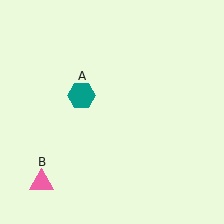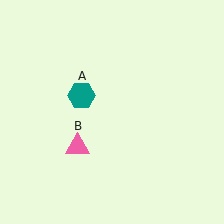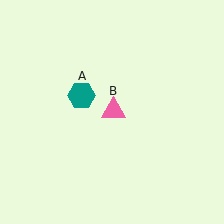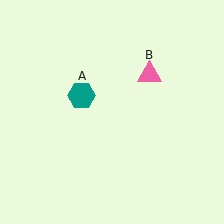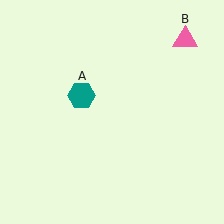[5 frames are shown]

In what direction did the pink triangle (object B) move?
The pink triangle (object B) moved up and to the right.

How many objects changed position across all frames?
1 object changed position: pink triangle (object B).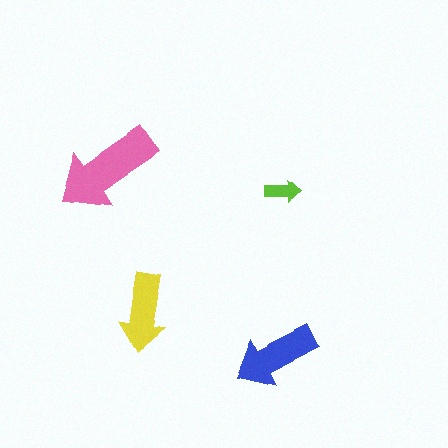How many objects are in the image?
There are 4 objects in the image.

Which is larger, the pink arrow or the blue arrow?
The pink one.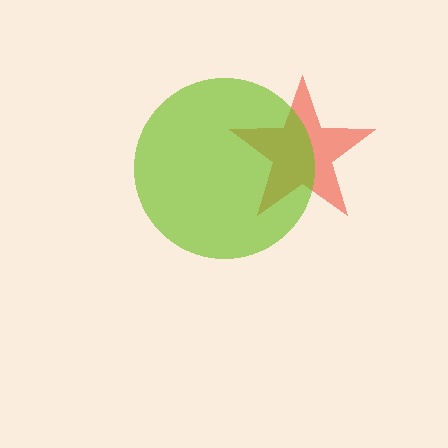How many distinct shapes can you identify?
There are 2 distinct shapes: a red star, a lime circle.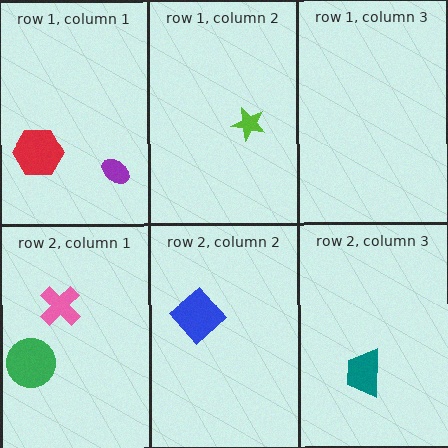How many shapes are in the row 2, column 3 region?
1.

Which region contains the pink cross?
The row 2, column 1 region.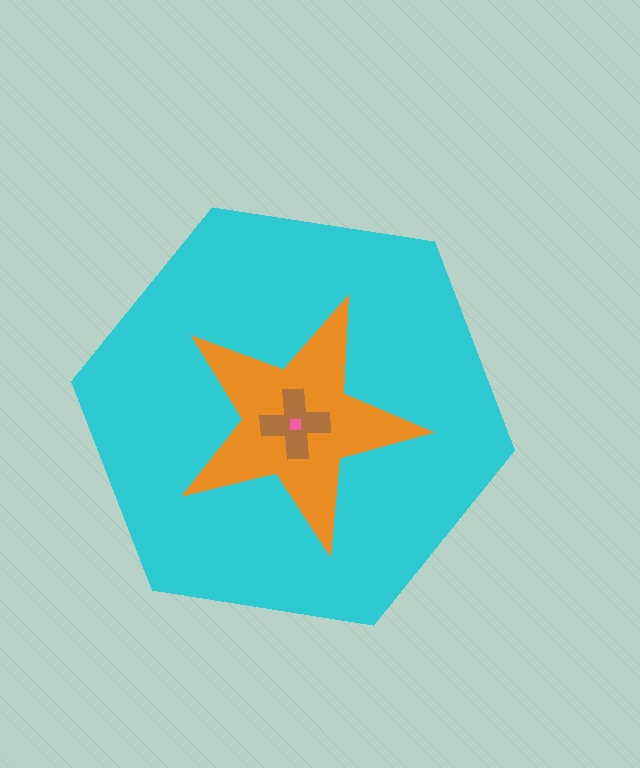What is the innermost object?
The pink square.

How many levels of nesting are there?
4.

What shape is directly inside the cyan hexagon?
The orange star.